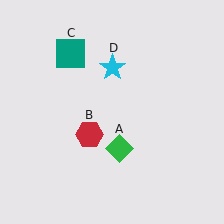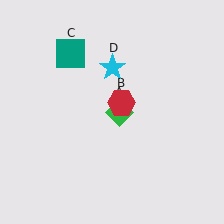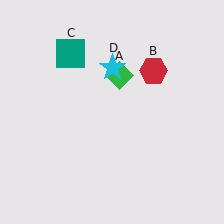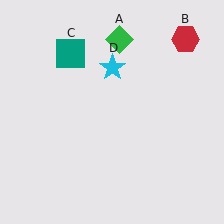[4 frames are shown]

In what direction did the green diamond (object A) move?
The green diamond (object A) moved up.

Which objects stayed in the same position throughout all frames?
Teal square (object C) and cyan star (object D) remained stationary.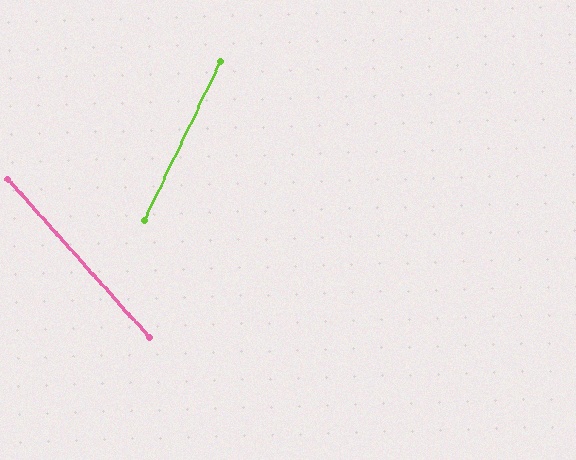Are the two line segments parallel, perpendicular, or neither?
Neither parallel nor perpendicular — they differ by about 68°.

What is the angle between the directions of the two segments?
Approximately 68 degrees.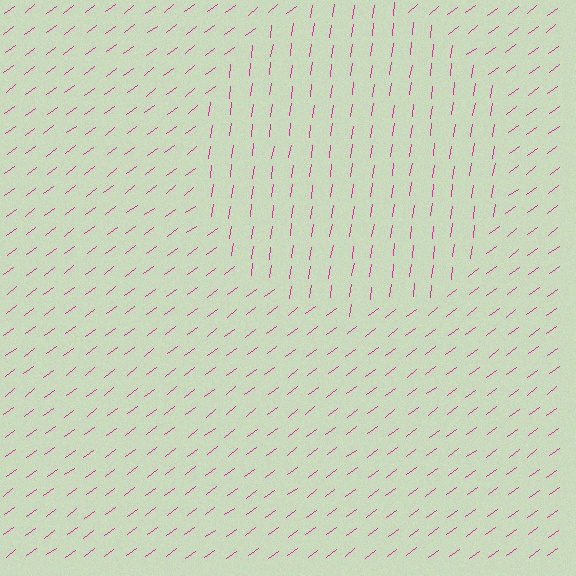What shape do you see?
I see a circle.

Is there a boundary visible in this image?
Yes, there is a texture boundary formed by a change in line orientation.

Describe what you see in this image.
The image is filled with small magenta line segments. A circle region in the image has lines oriented differently from the surrounding lines, creating a visible texture boundary.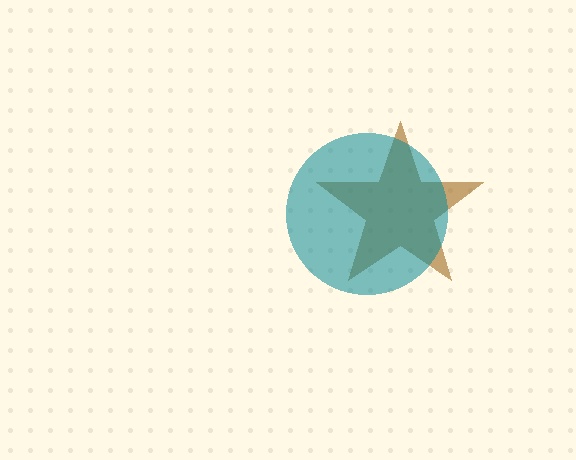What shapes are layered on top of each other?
The layered shapes are: a brown star, a teal circle.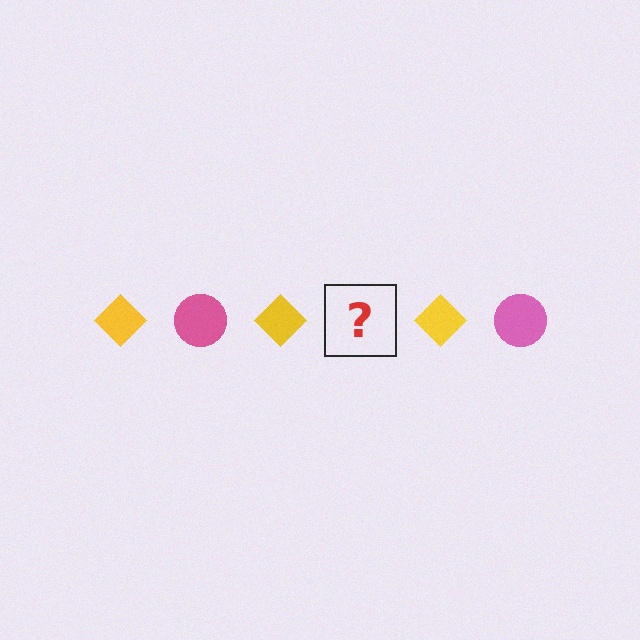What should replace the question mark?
The question mark should be replaced with a pink circle.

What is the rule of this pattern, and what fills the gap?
The rule is that the pattern alternates between yellow diamond and pink circle. The gap should be filled with a pink circle.